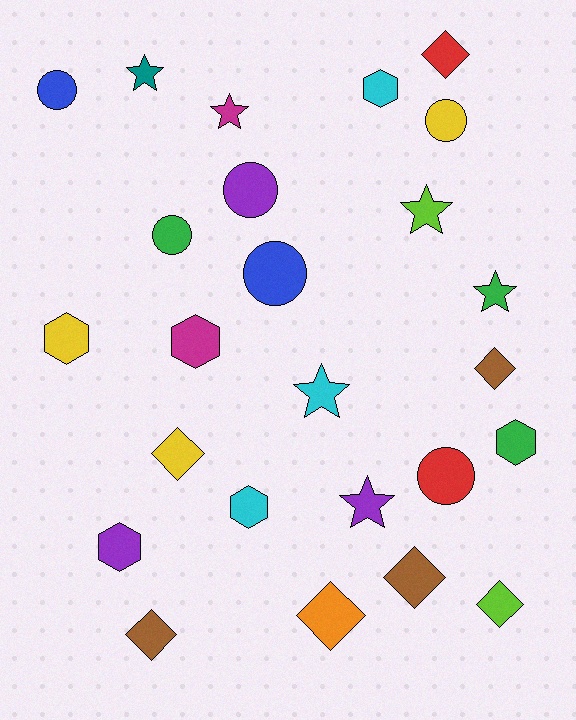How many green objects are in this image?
There are 3 green objects.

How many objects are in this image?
There are 25 objects.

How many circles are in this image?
There are 6 circles.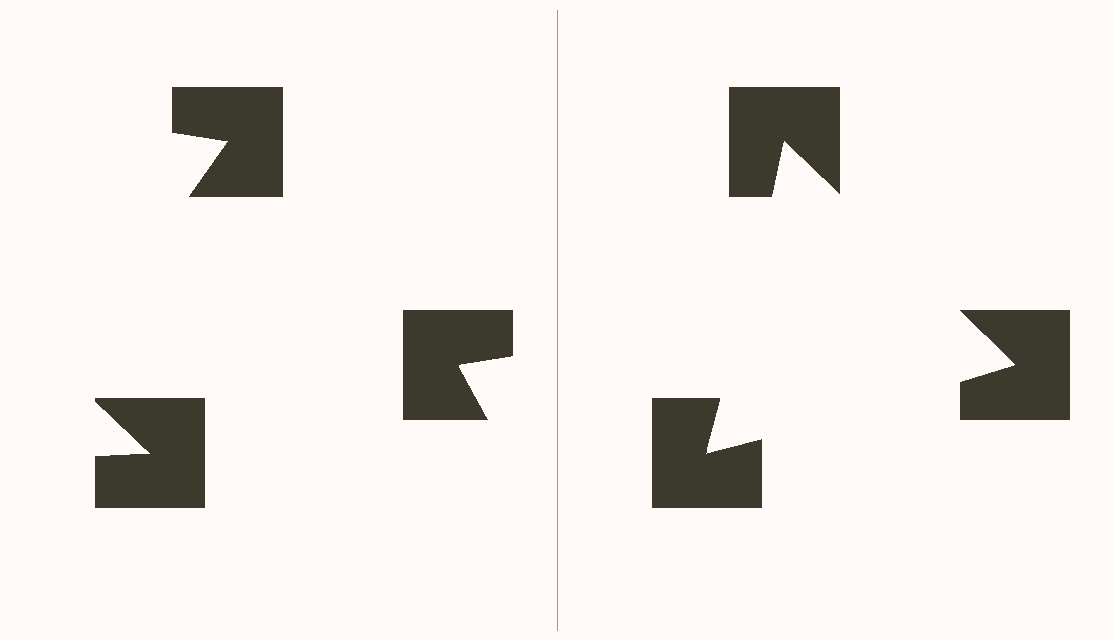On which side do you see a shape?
An illusory triangle appears on the right side. On the left side the wedge cuts are rotated, so no coherent shape forms.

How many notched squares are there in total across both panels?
6 — 3 on each side.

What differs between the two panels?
The notched squares are positioned identically on both sides; only the wedge orientations differ. On the right they align to a triangle; on the left they are misaligned.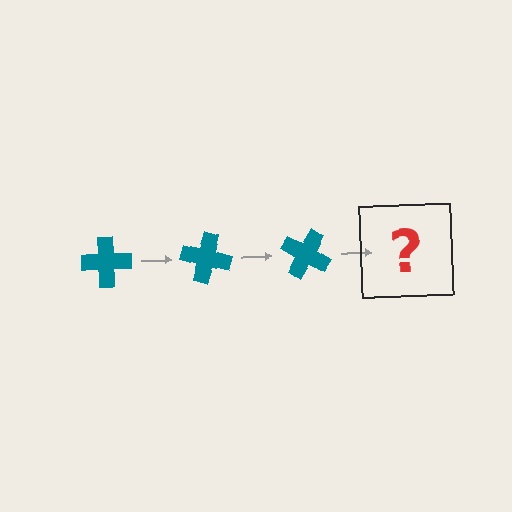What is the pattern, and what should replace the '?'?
The pattern is that the cross rotates 15 degrees each step. The '?' should be a teal cross rotated 45 degrees.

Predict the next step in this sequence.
The next step is a teal cross rotated 45 degrees.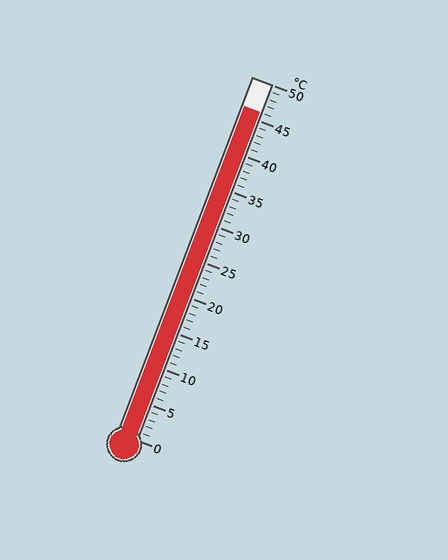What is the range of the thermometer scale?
The thermometer scale ranges from 0°C to 50°C.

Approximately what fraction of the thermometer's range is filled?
The thermometer is filled to approximately 90% of its range.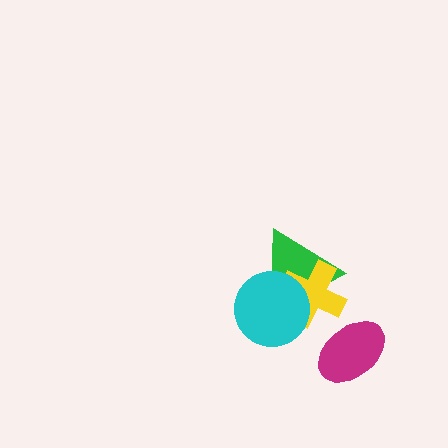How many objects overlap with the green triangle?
2 objects overlap with the green triangle.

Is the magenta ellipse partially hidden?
No, no other shape covers it.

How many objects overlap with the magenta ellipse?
0 objects overlap with the magenta ellipse.